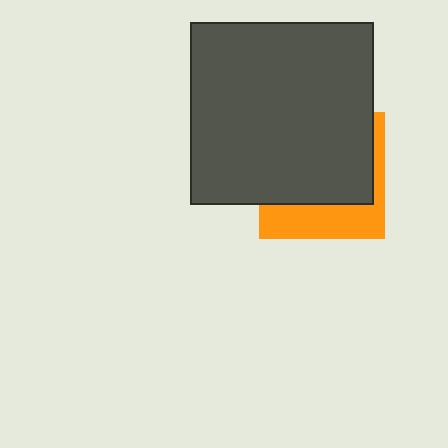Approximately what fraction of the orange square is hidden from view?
Roughly 66% of the orange square is hidden behind the dark gray square.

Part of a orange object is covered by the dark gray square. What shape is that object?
It is a square.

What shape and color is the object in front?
The object in front is a dark gray square.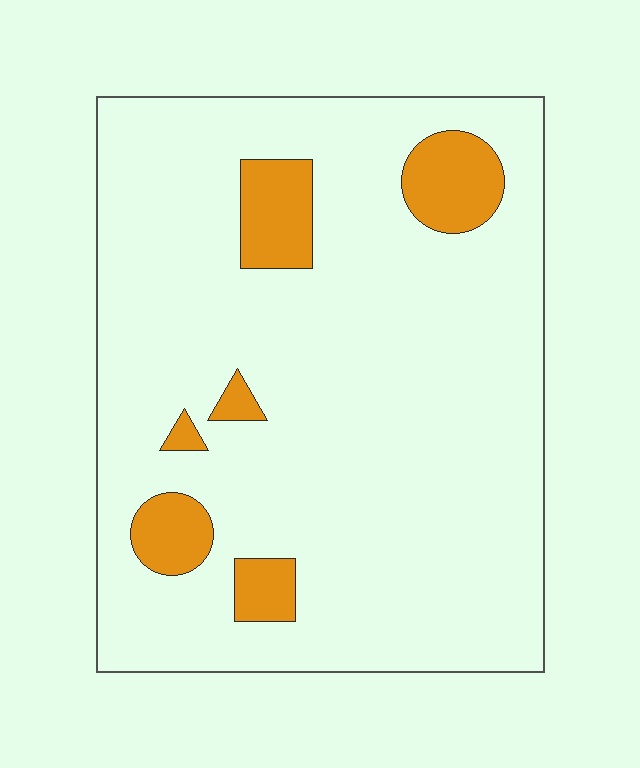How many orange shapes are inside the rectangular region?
6.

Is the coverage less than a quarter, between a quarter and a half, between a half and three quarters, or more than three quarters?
Less than a quarter.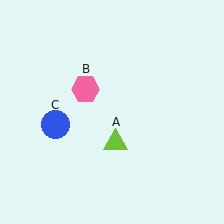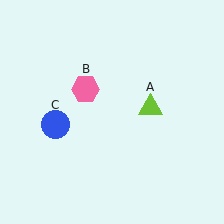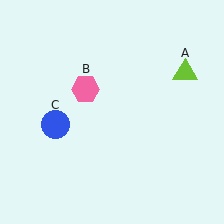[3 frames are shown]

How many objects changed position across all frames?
1 object changed position: lime triangle (object A).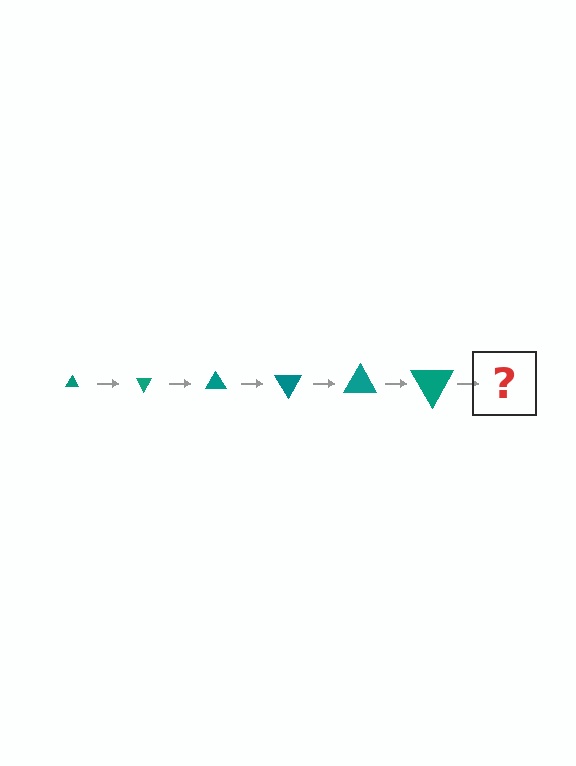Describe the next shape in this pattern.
It should be a triangle, larger than the previous one and rotated 360 degrees from the start.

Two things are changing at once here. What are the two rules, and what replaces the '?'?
The two rules are that the triangle grows larger each step and it rotates 60 degrees each step. The '?' should be a triangle, larger than the previous one and rotated 360 degrees from the start.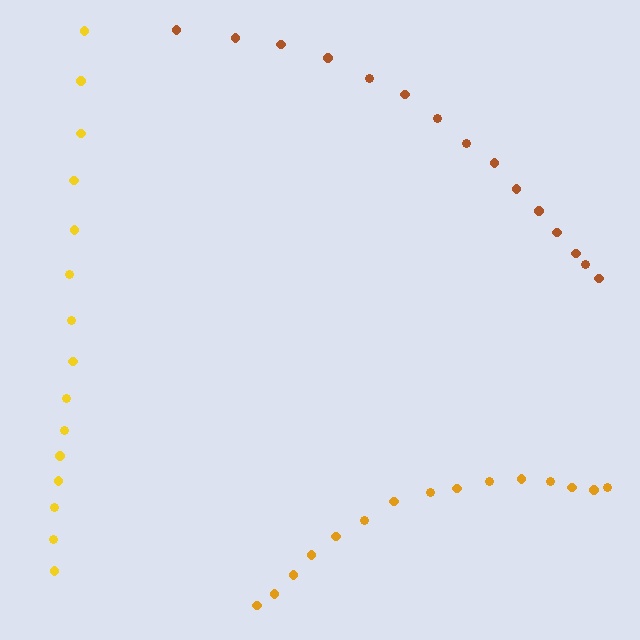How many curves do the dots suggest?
There are 3 distinct paths.